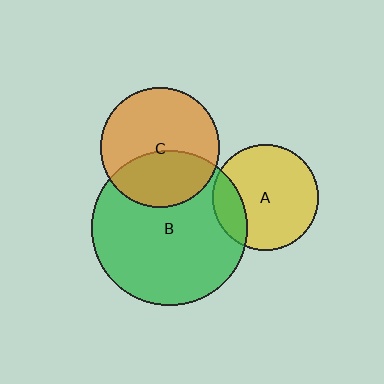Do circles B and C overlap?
Yes.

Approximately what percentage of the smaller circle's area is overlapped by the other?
Approximately 40%.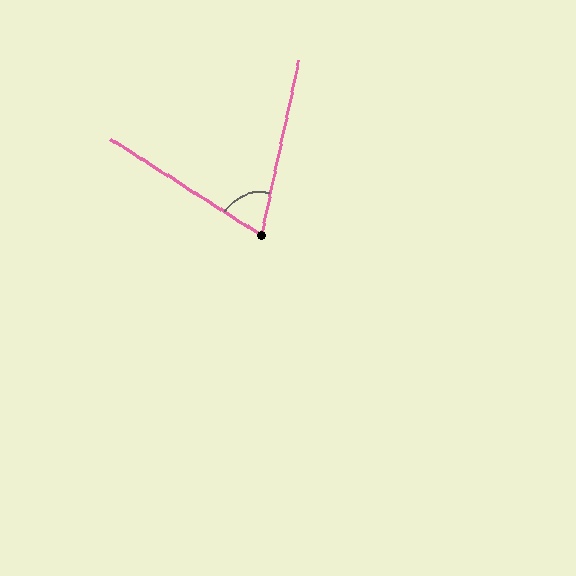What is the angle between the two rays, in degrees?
Approximately 69 degrees.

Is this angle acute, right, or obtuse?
It is acute.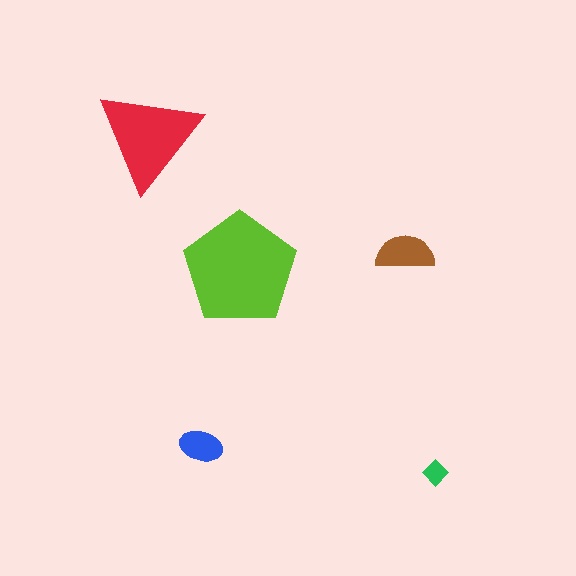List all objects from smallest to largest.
The green diamond, the blue ellipse, the brown semicircle, the red triangle, the lime pentagon.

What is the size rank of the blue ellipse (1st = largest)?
4th.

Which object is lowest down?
The green diamond is bottommost.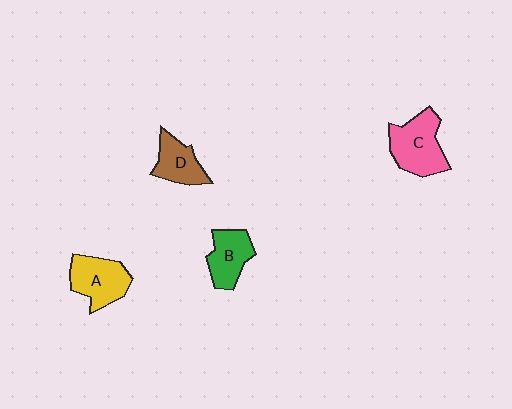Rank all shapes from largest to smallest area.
From largest to smallest: C (pink), A (yellow), B (green), D (brown).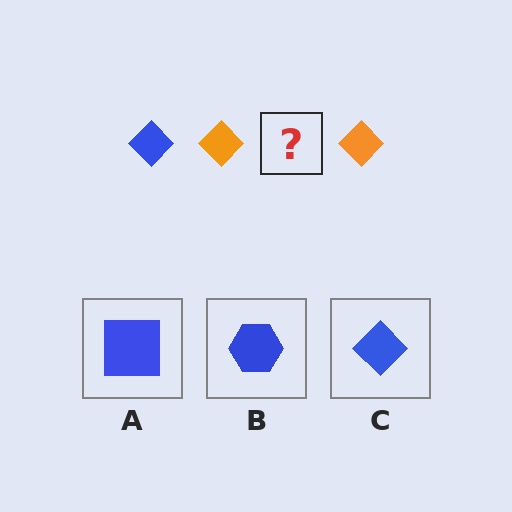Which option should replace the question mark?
Option C.